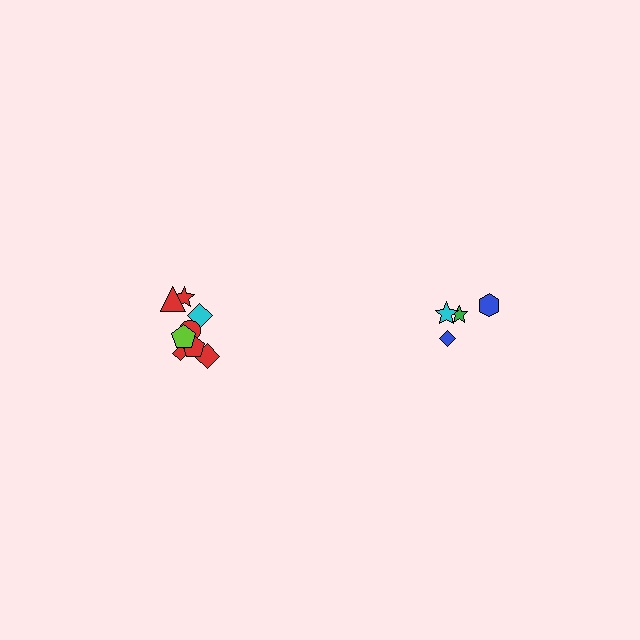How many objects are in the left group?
There are 8 objects.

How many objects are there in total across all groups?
There are 12 objects.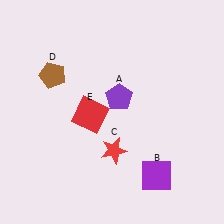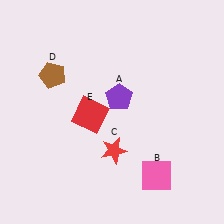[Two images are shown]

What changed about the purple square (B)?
In Image 1, B is purple. In Image 2, it changed to pink.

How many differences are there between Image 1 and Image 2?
There is 1 difference between the two images.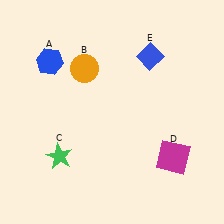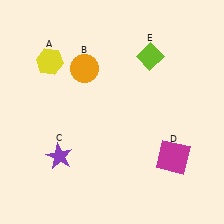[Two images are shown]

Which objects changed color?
A changed from blue to yellow. C changed from green to purple. E changed from blue to lime.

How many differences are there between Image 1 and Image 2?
There are 3 differences between the two images.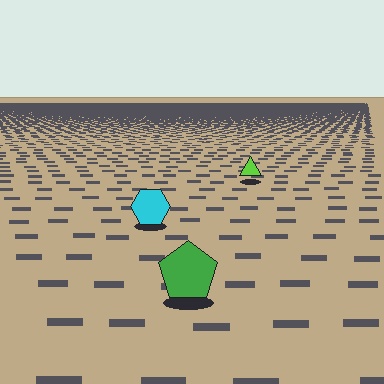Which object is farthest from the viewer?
The lime triangle is farthest from the viewer. It appears smaller and the ground texture around it is denser.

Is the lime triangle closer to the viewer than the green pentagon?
No. The green pentagon is closer — you can tell from the texture gradient: the ground texture is coarser near it.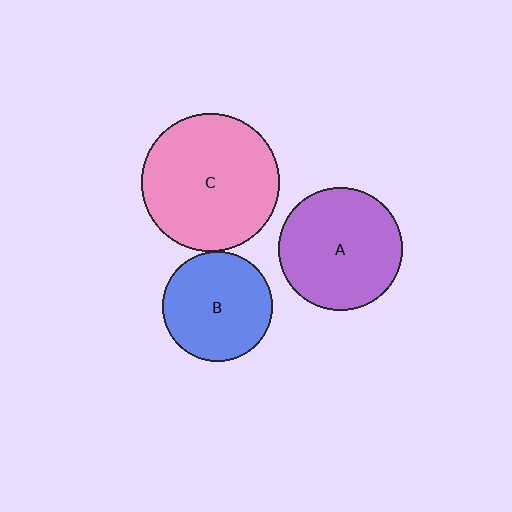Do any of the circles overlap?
No, none of the circles overlap.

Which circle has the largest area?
Circle C (pink).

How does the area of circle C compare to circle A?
Approximately 1.2 times.